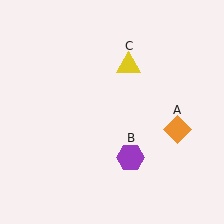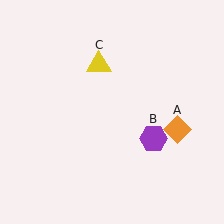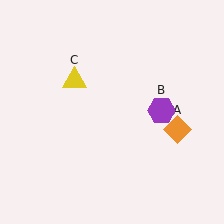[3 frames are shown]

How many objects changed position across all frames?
2 objects changed position: purple hexagon (object B), yellow triangle (object C).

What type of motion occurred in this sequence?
The purple hexagon (object B), yellow triangle (object C) rotated counterclockwise around the center of the scene.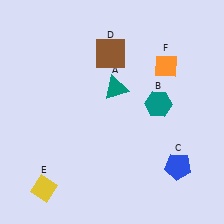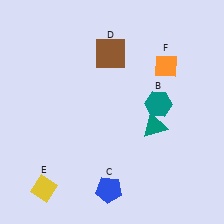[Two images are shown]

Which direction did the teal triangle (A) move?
The teal triangle (A) moved right.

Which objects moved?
The objects that moved are: the teal triangle (A), the blue pentagon (C).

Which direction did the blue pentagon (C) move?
The blue pentagon (C) moved left.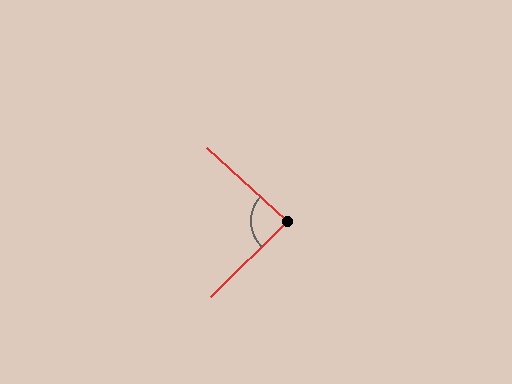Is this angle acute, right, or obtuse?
It is approximately a right angle.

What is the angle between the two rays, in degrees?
Approximately 87 degrees.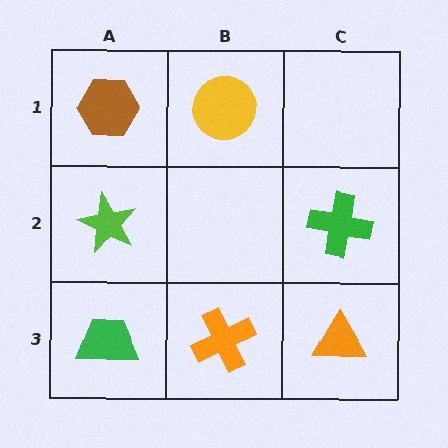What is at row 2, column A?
A lime star.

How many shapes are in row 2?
2 shapes.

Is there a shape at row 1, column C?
No, that cell is empty.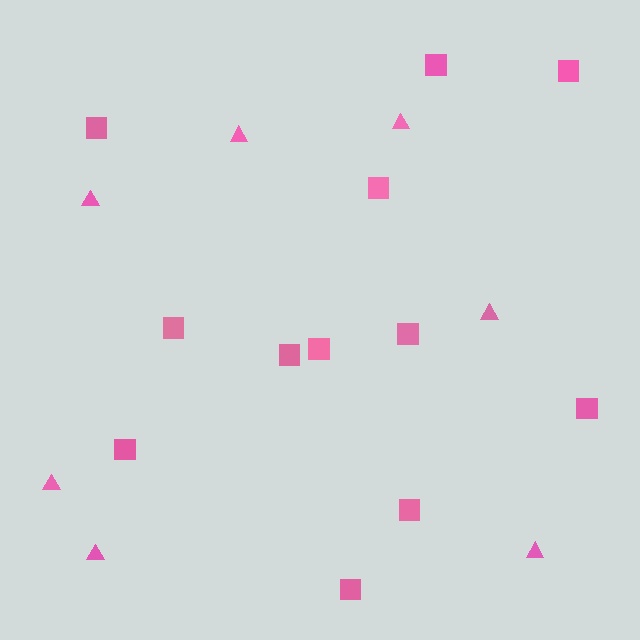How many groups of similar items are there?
There are 2 groups: one group of squares (12) and one group of triangles (7).